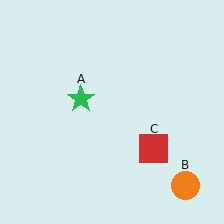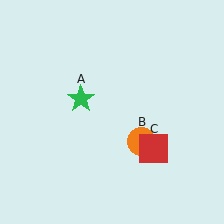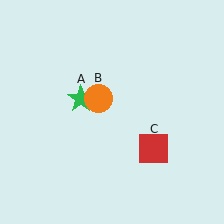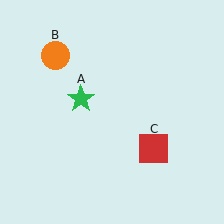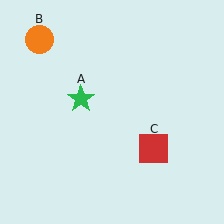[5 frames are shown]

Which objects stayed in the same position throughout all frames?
Green star (object A) and red square (object C) remained stationary.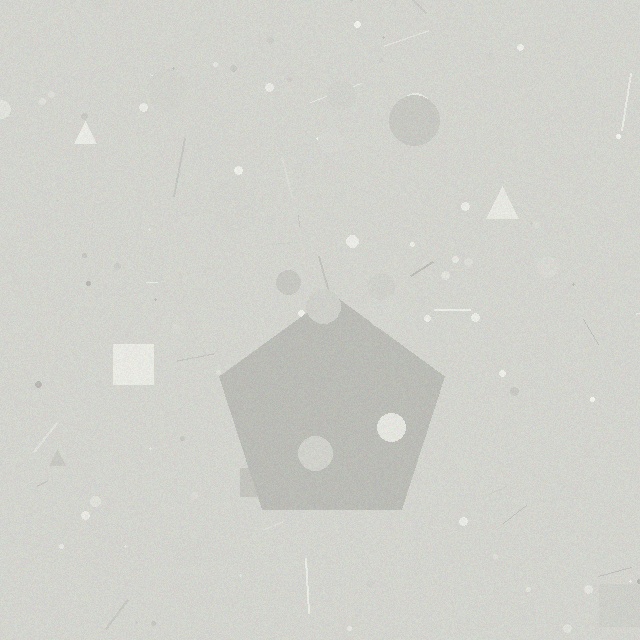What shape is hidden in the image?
A pentagon is hidden in the image.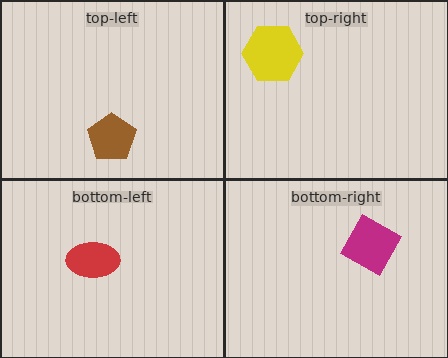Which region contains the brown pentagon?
The top-left region.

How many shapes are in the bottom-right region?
1.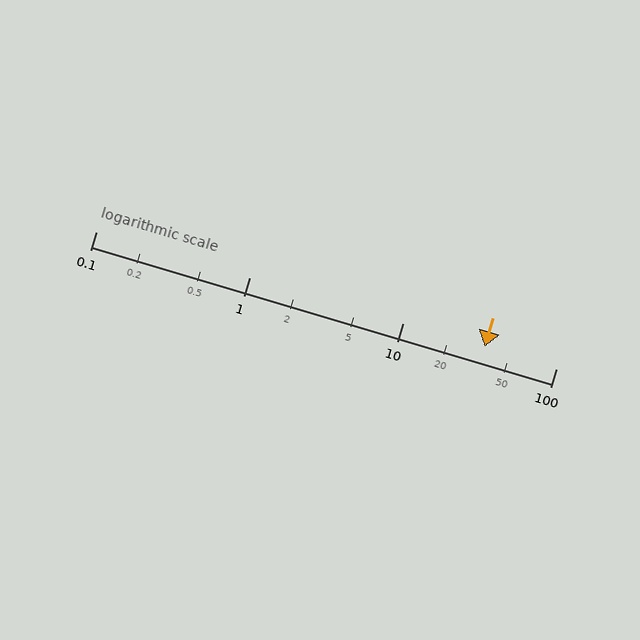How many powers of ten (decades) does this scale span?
The scale spans 3 decades, from 0.1 to 100.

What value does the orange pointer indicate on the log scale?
The pointer indicates approximately 34.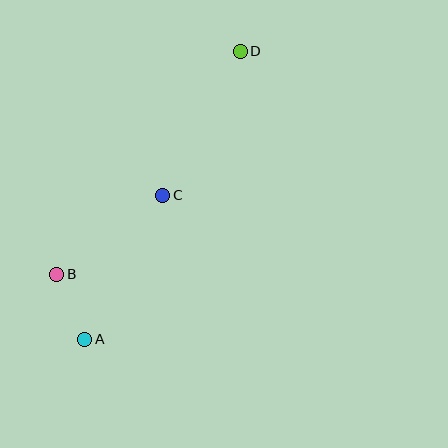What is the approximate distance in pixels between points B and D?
The distance between B and D is approximately 289 pixels.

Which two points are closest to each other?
Points A and B are closest to each other.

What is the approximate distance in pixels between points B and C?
The distance between B and C is approximately 132 pixels.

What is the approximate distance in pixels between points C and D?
The distance between C and D is approximately 164 pixels.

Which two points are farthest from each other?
Points A and D are farthest from each other.